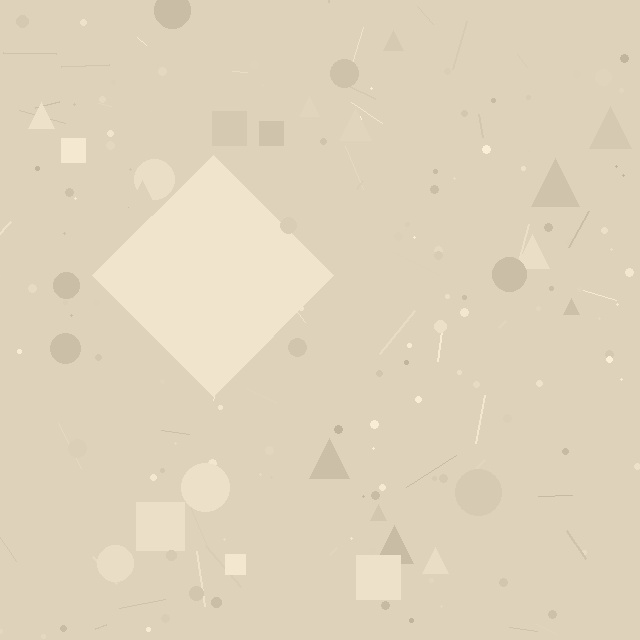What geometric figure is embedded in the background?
A diamond is embedded in the background.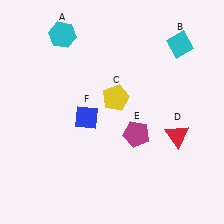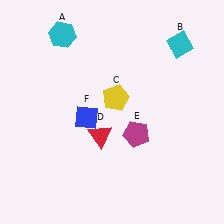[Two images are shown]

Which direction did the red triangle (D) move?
The red triangle (D) moved left.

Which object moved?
The red triangle (D) moved left.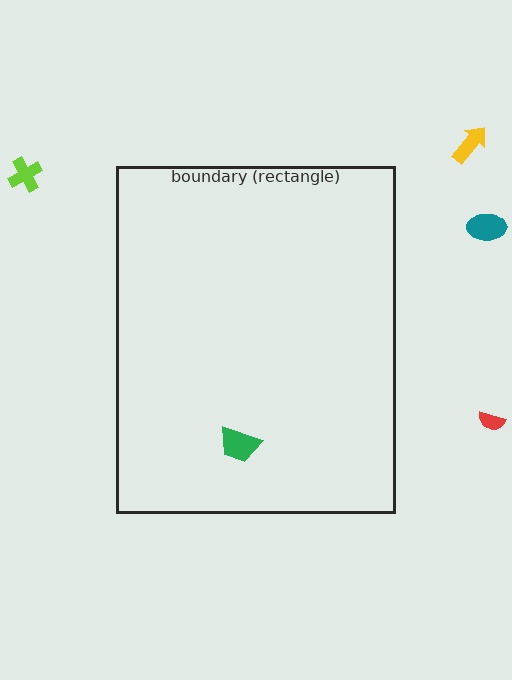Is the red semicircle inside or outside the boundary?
Outside.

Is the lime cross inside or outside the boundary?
Outside.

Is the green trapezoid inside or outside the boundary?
Inside.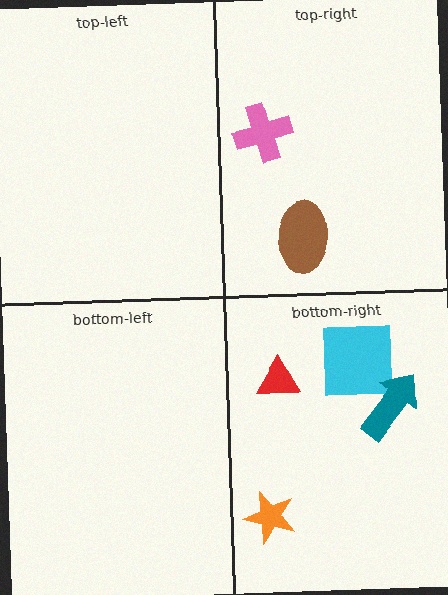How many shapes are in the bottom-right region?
4.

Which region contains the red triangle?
The bottom-right region.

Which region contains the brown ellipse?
The top-right region.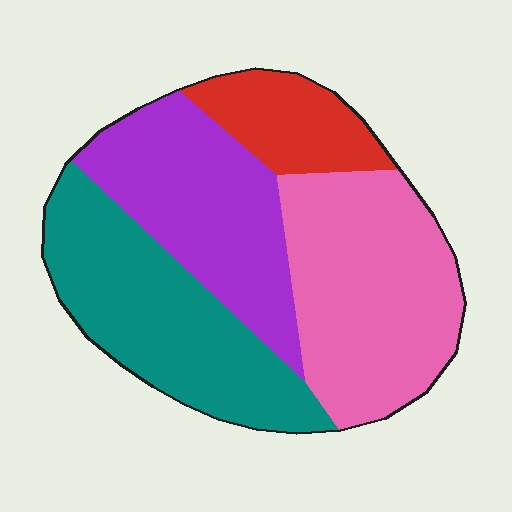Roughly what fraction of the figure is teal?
Teal takes up between a sixth and a third of the figure.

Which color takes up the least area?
Red, at roughly 10%.